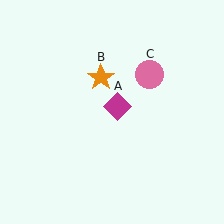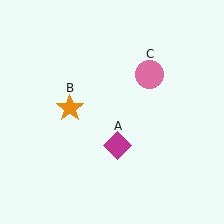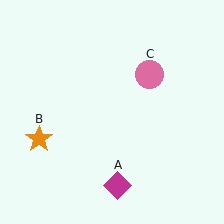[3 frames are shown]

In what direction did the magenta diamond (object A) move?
The magenta diamond (object A) moved down.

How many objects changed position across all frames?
2 objects changed position: magenta diamond (object A), orange star (object B).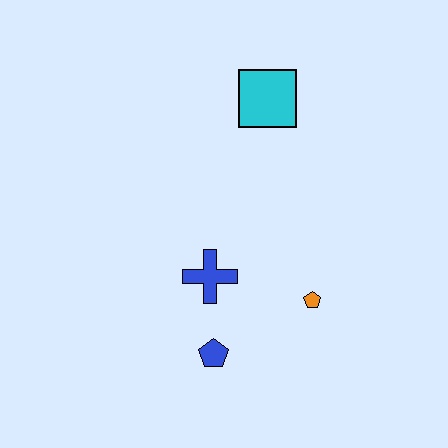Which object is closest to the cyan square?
The blue cross is closest to the cyan square.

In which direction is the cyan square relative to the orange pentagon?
The cyan square is above the orange pentagon.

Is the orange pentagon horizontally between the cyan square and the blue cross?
No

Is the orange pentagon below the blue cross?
Yes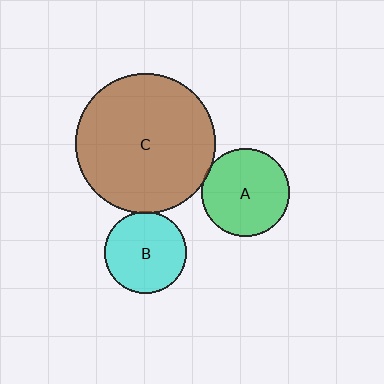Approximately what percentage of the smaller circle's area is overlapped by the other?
Approximately 5%.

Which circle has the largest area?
Circle C (brown).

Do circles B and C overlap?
Yes.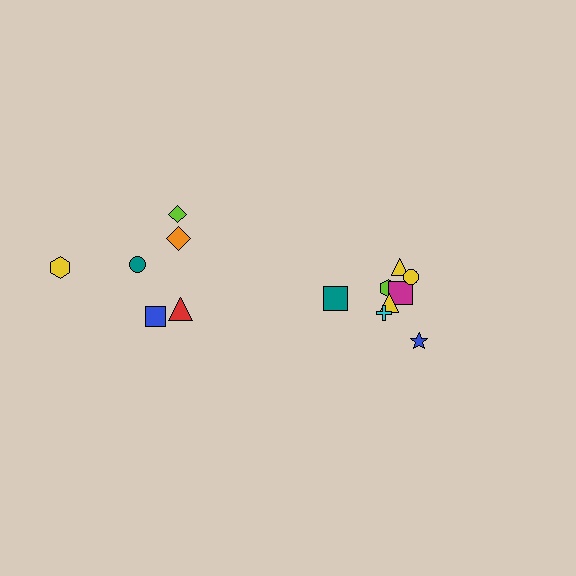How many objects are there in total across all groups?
There are 14 objects.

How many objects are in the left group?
There are 6 objects.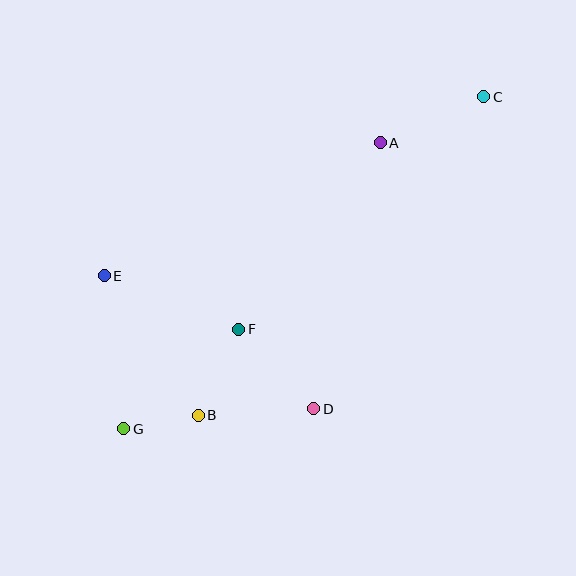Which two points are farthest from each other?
Points C and G are farthest from each other.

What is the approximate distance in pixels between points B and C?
The distance between B and C is approximately 428 pixels.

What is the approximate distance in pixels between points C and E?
The distance between C and E is approximately 420 pixels.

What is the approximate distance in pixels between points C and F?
The distance between C and F is approximately 338 pixels.